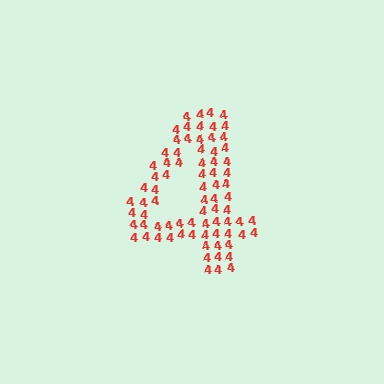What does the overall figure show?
The overall figure shows the digit 4.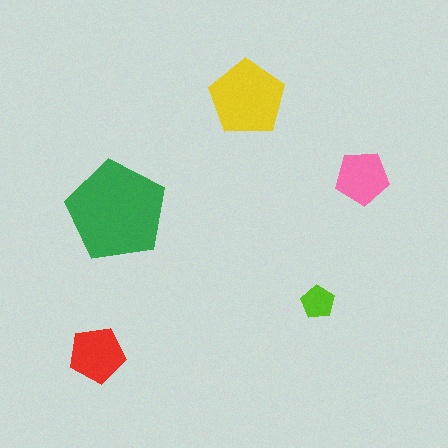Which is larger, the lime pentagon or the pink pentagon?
The pink one.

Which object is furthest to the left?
The red pentagon is leftmost.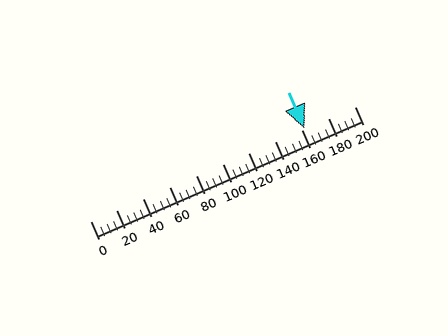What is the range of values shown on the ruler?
The ruler shows values from 0 to 200.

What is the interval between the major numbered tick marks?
The major tick marks are spaced 20 units apart.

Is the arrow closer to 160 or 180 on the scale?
The arrow is closer to 160.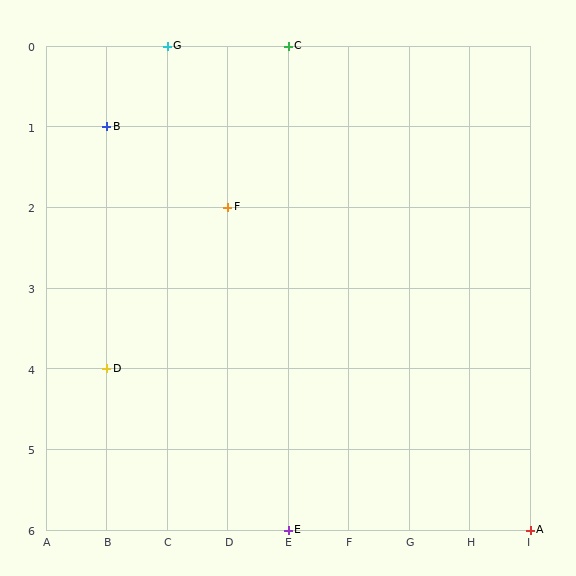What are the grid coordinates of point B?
Point B is at grid coordinates (B, 1).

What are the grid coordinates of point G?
Point G is at grid coordinates (C, 0).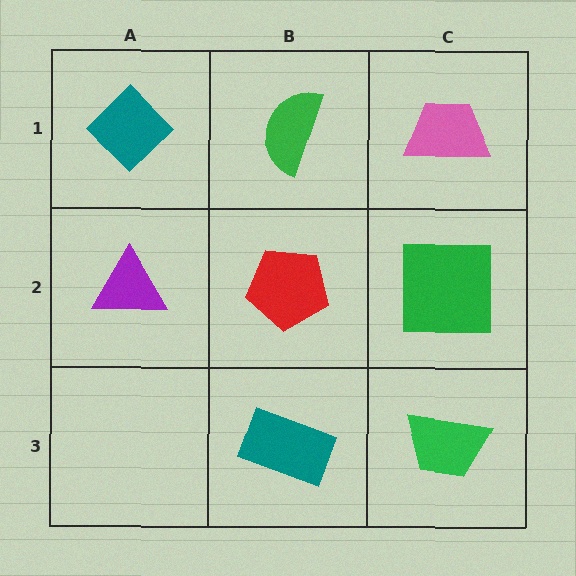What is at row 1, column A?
A teal diamond.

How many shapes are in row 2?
3 shapes.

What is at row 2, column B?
A red pentagon.